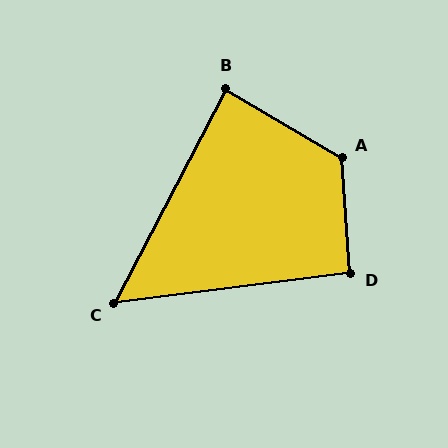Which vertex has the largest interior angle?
A, at approximately 125 degrees.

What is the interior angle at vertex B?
Approximately 87 degrees (approximately right).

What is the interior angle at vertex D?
Approximately 93 degrees (approximately right).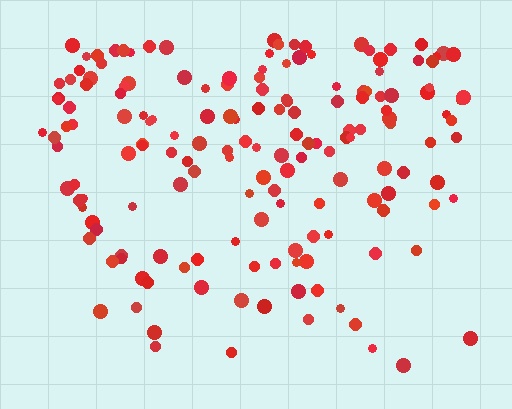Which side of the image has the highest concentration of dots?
The top.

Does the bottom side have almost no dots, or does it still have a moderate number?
Still a moderate number, just noticeably fewer than the top.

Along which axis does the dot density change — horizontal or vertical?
Vertical.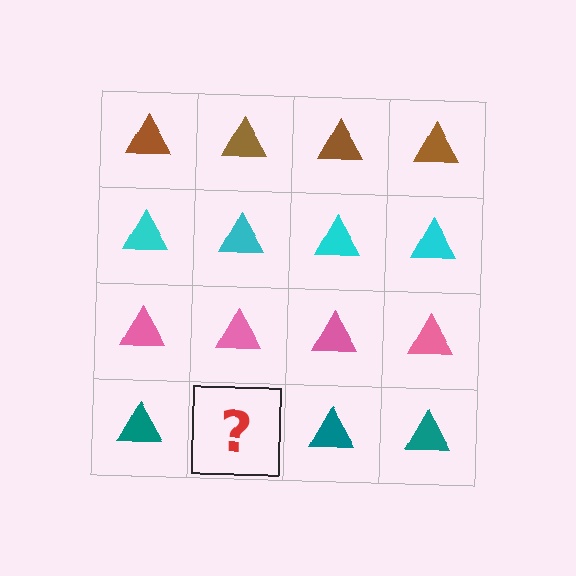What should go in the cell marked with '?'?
The missing cell should contain a teal triangle.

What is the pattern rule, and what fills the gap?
The rule is that each row has a consistent color. The gap should be filled with a teal triangle.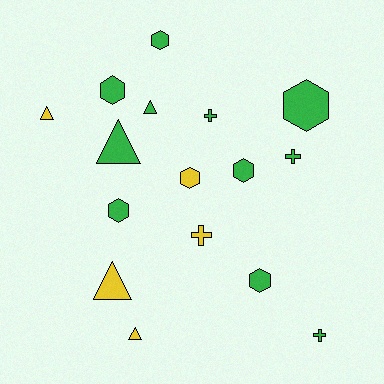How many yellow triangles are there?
There are 3 yellow triangles.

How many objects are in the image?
There are 16 objects.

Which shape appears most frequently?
Hexagon, with 7 objects.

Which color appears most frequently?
Green, with 11 objects.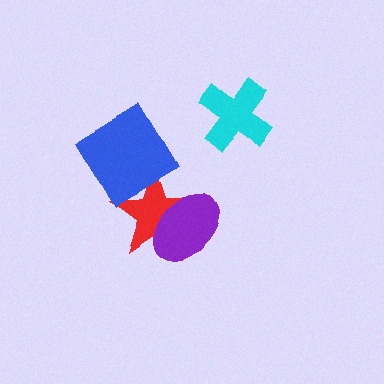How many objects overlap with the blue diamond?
1 object overlaps with the blue diamond.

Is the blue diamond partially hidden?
No, no other shape covers it.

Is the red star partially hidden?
Yes, it is partially covered by another shape.